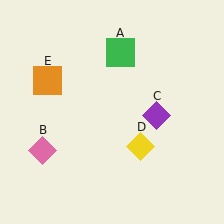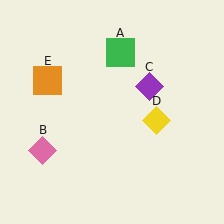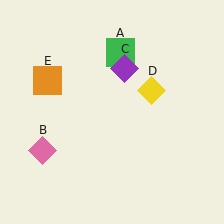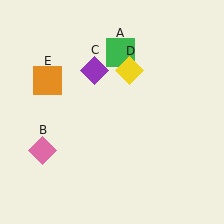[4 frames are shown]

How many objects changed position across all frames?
2 objects changed position: purple diamond (object C), yellow diamond (object D).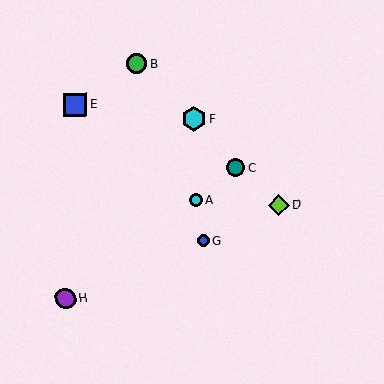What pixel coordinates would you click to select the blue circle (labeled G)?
Click at (203, 240) to select the blue circle G.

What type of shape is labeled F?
Shape F is a cyan hexagon.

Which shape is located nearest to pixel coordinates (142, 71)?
The green circle (labeled B) at (137, 64) is nearest to that location.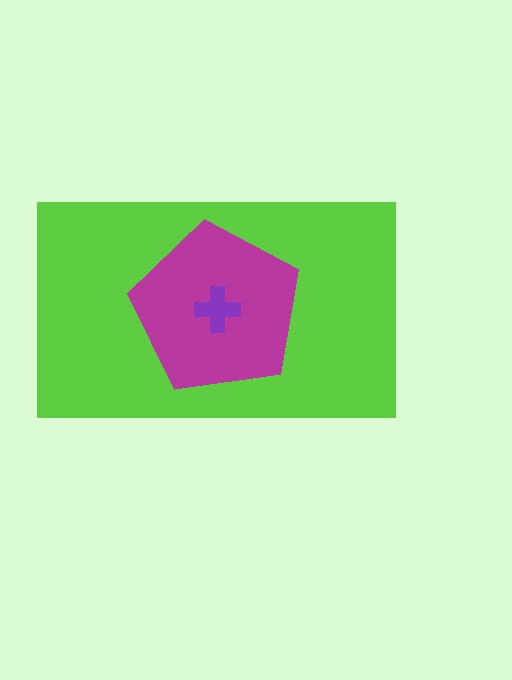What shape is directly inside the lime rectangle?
The magenta pentagon.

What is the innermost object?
The purple cross.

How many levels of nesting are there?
3.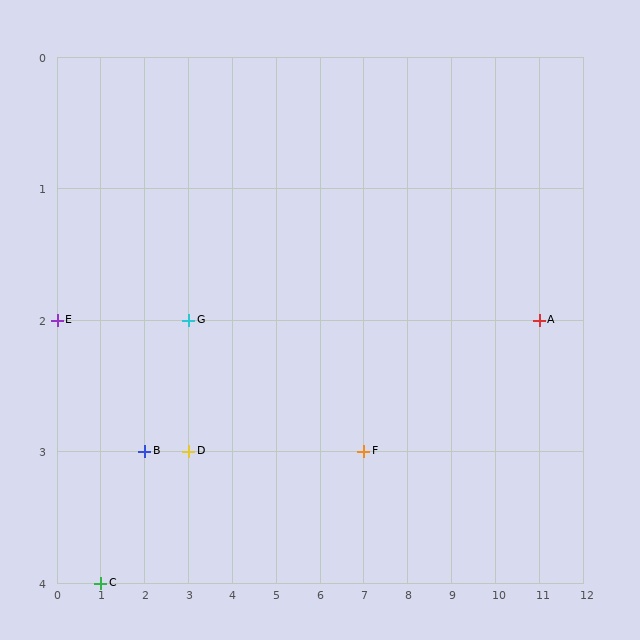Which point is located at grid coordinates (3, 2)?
Point G is at (3, 2).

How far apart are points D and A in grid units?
Points D and A are 8 columns and 1 row apart (about 8.1 grid units diagonally).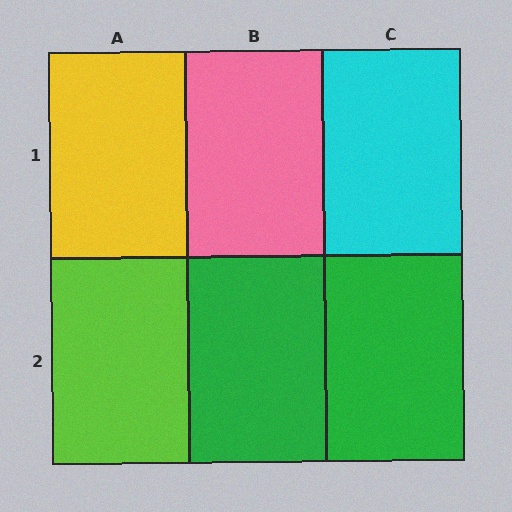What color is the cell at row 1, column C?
Cyan.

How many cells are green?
2 cells are green.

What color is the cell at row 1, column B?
Pink.